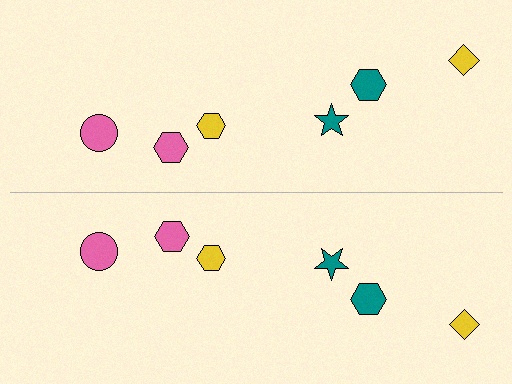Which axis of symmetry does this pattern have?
The pattern has a horizontal axis of symmetry running through the center of the image.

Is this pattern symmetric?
Yes, this pattern has bilateral (reflection) symmetry.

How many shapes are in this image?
There are 12 shapes in this image.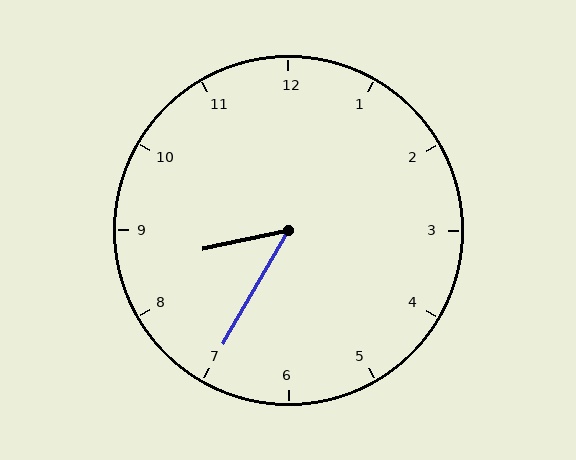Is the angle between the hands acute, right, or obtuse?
It is acute.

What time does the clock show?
8:35.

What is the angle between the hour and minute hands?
Approximately 48 degrees.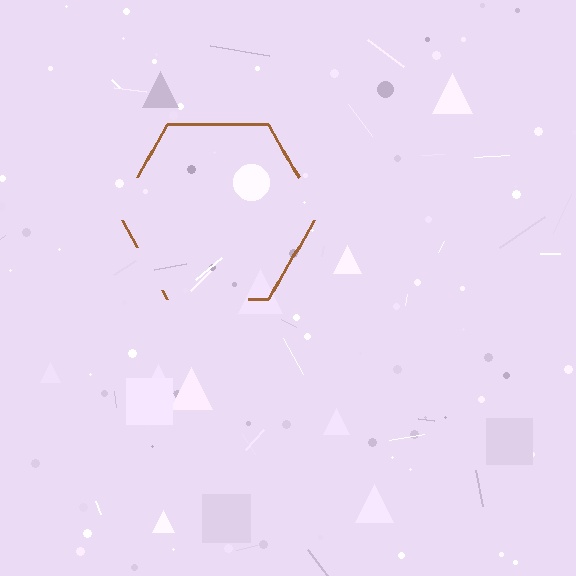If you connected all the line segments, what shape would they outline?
They would outline a hexagon.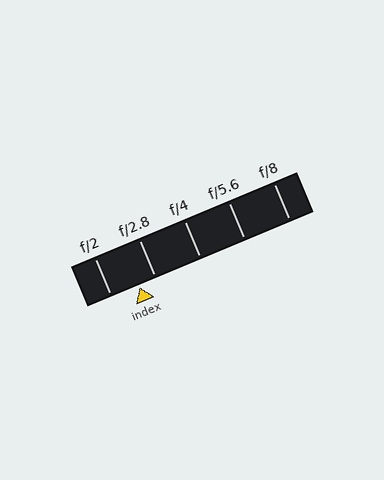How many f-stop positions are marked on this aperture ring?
There are 5 f-stop positions marked.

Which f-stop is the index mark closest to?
The index mark is closest to f/2.8.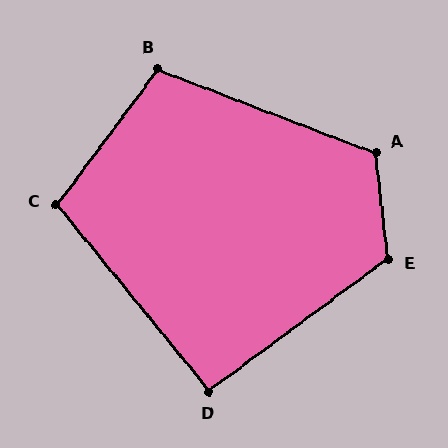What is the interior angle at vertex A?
Approximately 117 degrees (obtuse).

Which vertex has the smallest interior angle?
D, at approximately 93 degrees.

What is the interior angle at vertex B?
Approximately 106 degrees (obtuse).